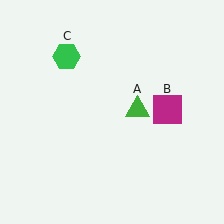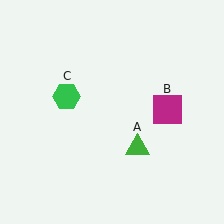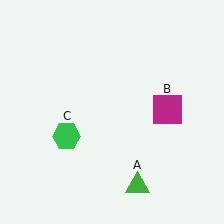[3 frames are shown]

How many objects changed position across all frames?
2 objects changed position: green triangle (object A), green hexagon (object C).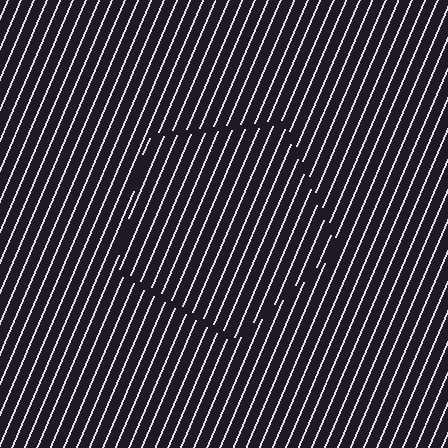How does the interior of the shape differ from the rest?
The interior of the shape contains the same grating, shifted by half a period — the contour is defined by the phase discontinuity where line-ends from the inner and outer gratings abut.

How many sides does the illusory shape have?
5 sides — the line-ends trace a pentagon.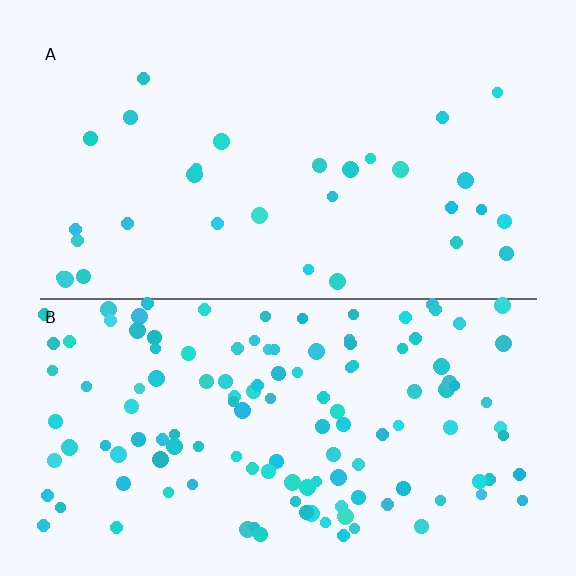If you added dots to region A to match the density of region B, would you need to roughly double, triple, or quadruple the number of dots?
Approximately quadruple.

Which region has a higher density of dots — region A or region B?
B (the bottom).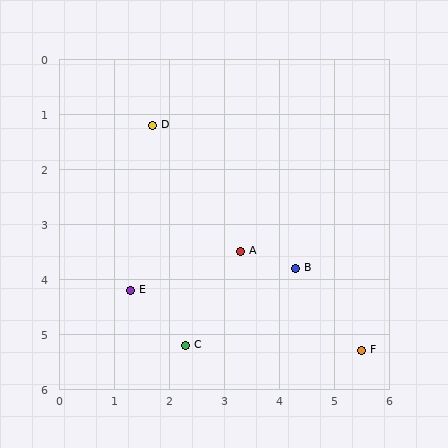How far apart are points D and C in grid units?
Points D and C are about 4.0 grid units apart.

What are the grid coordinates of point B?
Point B is at approximately (4.3, 3.8).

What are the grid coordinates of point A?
Point A is at approximately (3.3, 3.5).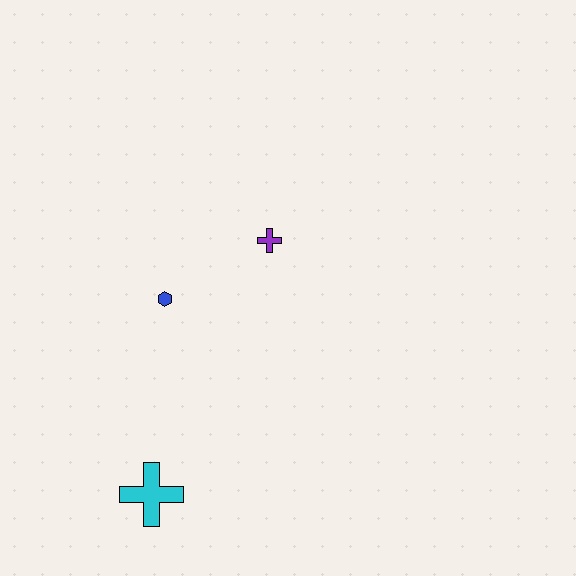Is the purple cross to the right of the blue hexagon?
Yes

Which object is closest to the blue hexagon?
The purple cross is closest to the blue hexagon.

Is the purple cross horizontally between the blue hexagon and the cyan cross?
No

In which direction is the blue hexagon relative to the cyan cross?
The blue hexagon is above the cyan cross.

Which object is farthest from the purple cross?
The cyan cross is farthest from the purple cross.